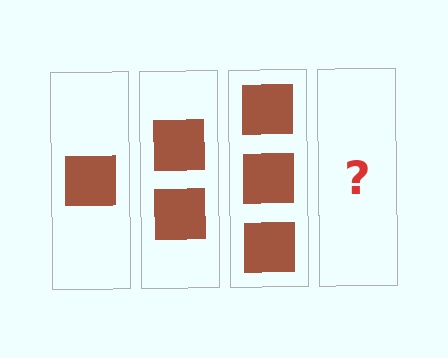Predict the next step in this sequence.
The next step is 4 squares.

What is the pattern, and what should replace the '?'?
The pattern is that each step adds one more square. The '?' should be 4 squares.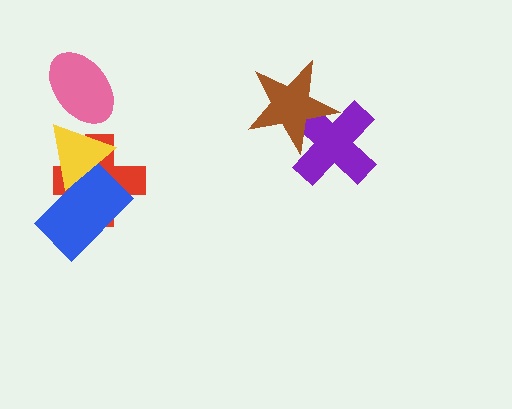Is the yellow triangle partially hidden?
No, no other shape covers it.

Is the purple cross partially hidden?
Yes, it is partially covered by another shape.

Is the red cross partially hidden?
Yes, it is partially covered by another shape.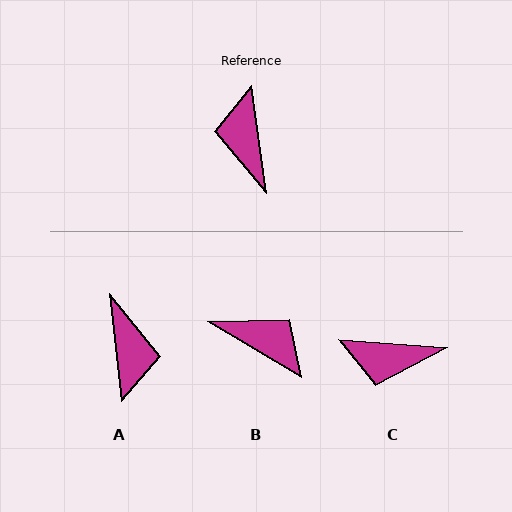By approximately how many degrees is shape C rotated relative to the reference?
Approximately 78 degrees counter-clockwise.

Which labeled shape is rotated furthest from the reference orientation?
A, about 179 degrees away.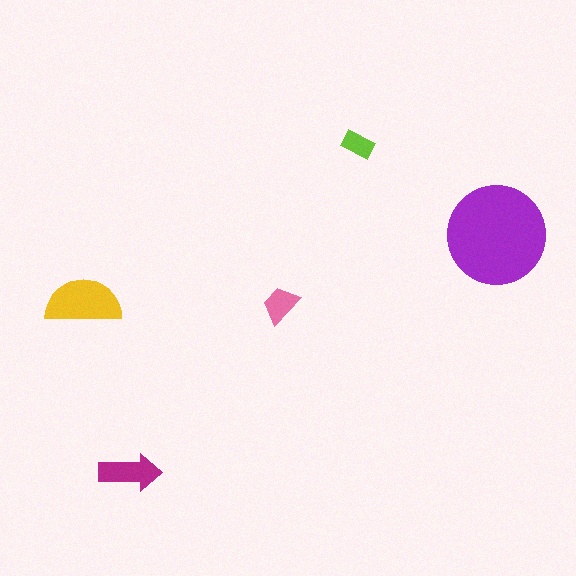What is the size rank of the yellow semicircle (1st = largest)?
2nd.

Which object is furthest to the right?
The purple circle is rightmost.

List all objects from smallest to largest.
The lime rectangle, the pink trapezoid, the magenta arrow, the yellow semicircle, the purple circle.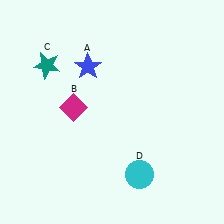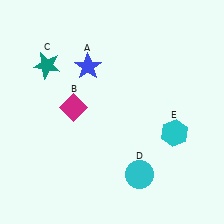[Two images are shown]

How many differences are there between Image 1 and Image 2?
There is 1 difference between the two images.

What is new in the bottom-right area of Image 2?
A cyan hexagon (E) was added in the bottom-right area of Image 2.